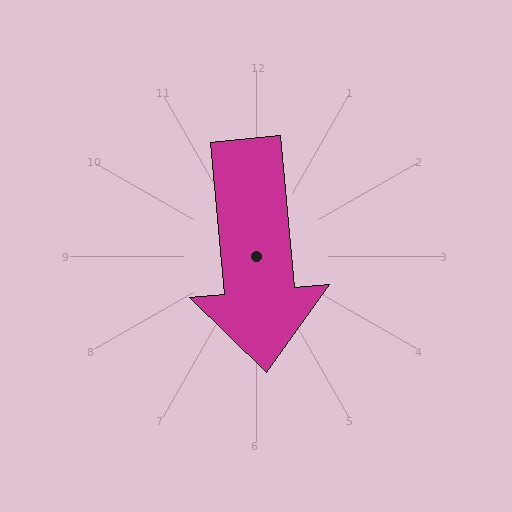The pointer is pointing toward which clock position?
Roughly 6 o'clock.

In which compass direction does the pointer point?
South.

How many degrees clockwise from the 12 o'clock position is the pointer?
Approximately 175 degrees.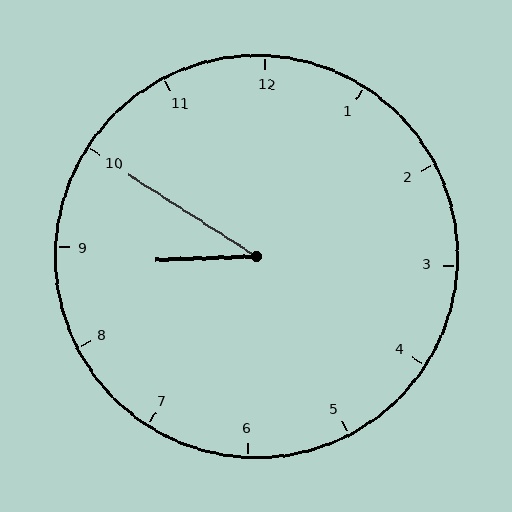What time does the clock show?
8:50.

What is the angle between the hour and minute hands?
Approximately 35 degrees.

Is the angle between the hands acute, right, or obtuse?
It is acute.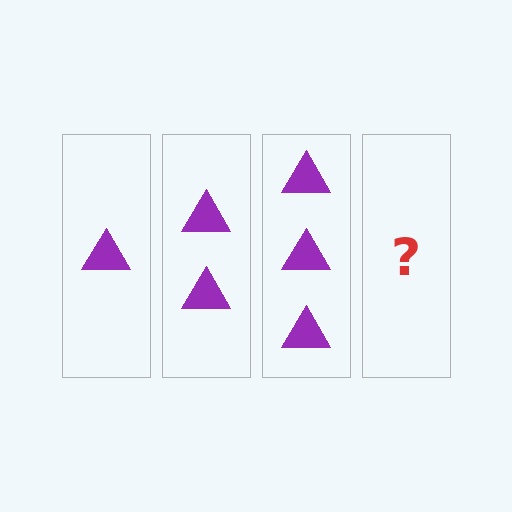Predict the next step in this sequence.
The next step is 4 triangles.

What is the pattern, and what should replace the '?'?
The pattern is that each step adds one more triangle. The '?' should be 4 triangles.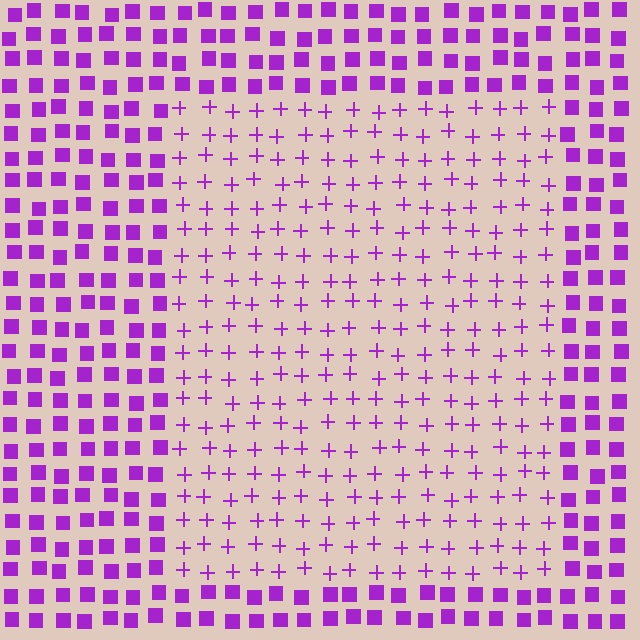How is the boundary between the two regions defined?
The boundary is defined by a change in element shape: plus signs inside vs. squares outside. All elements share the same color and spacing.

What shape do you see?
I see a rectangle.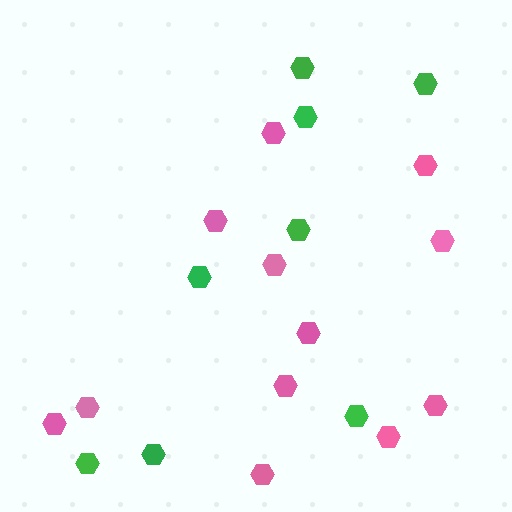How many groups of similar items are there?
There are 2 groups: one group of green hexagons (8) and one group of pink hexagons (12).